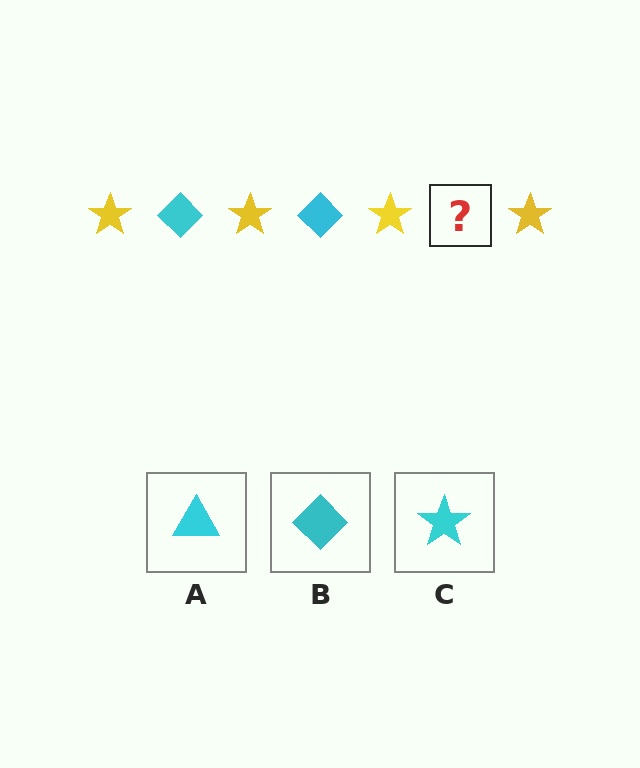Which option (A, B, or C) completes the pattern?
B.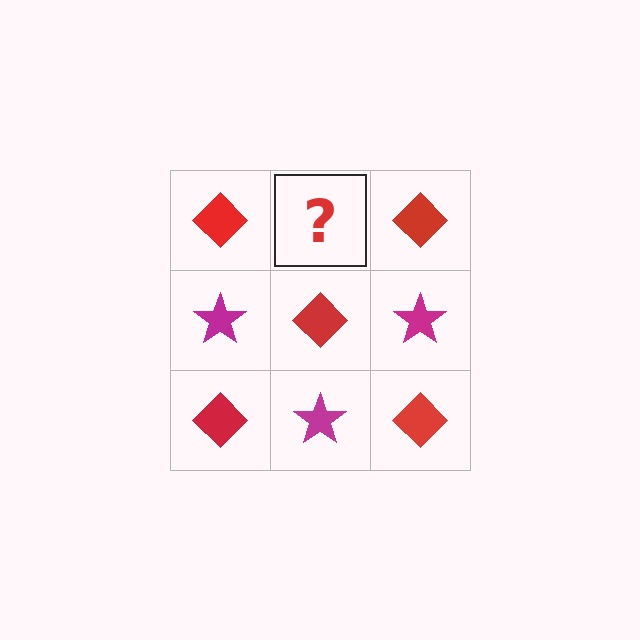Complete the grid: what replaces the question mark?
The question mark should be replaced with a magenta star.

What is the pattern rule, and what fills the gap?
The rule is that it alternates red diamond and magenta star in a checkerboard pattern. The gap should be filled with a magenta star.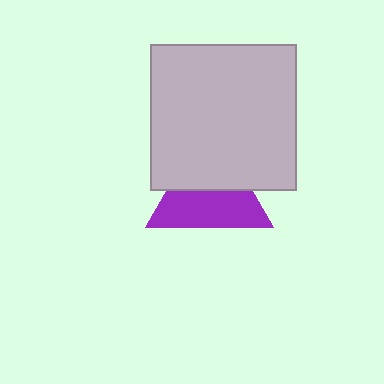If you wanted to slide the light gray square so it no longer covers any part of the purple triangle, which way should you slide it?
Slide it up — that is the most direct way to separate the two shapes.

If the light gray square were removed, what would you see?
You would see the complete purple triangle.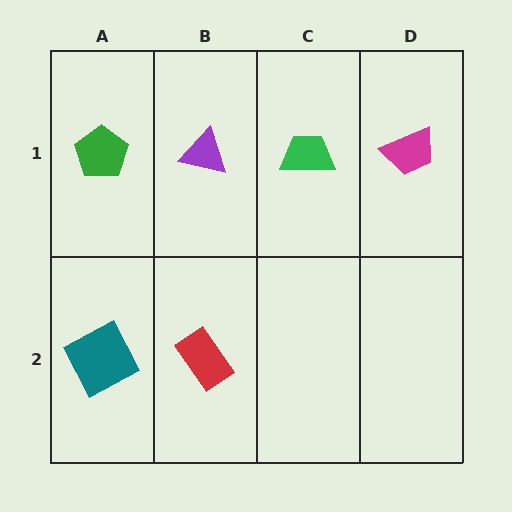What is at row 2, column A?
A teal square.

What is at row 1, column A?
A green pentagon.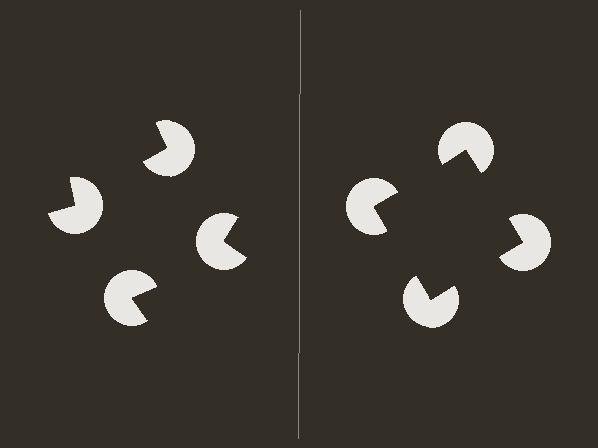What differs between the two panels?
The pac-man discs are positioned identically on both sides; only the wedge orientations differ. On the right they align to a square; on the left they are misaligned.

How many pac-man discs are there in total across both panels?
8 — 4 on each side.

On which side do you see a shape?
An illusory square appears on the right side. On the left side the wedge cuts are rotated, so no coherent shape forms.